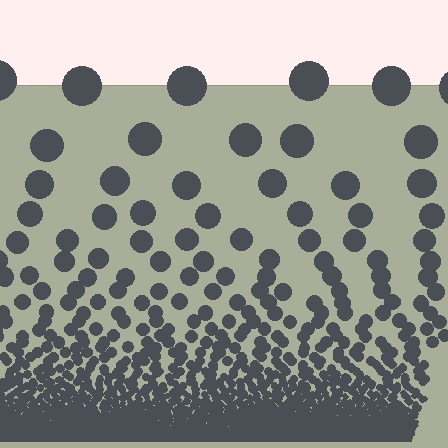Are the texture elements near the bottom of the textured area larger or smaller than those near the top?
Smaller. The gradient is inverted — elements near the bottom are smaller and denser.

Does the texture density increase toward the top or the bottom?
Density increases toward the bottom.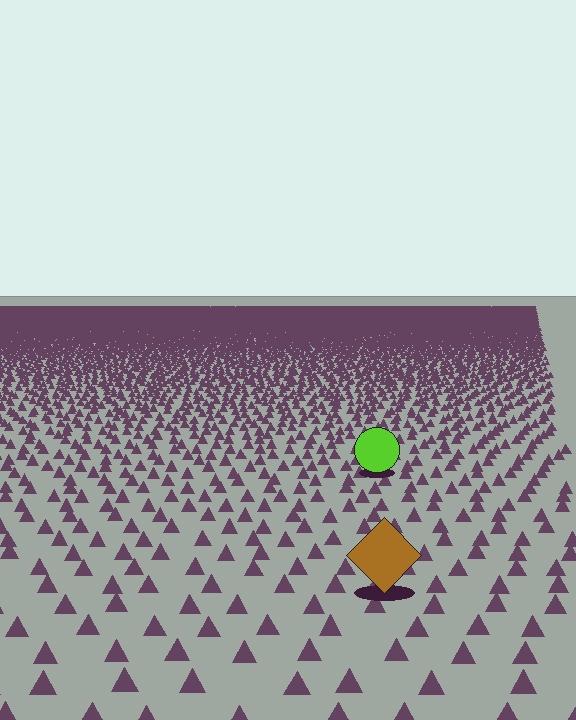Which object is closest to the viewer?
The brown diamond is closest. The texture marks near it are larger and more spread out.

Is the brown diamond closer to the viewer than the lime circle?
Yes. The brown diamond is closer — you can tell from the texture gradient: the ground texture is coarser near it.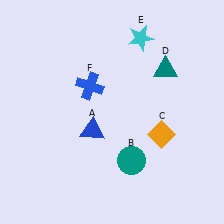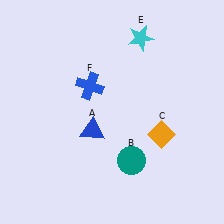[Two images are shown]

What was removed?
The teal triangle (D) was removed in Image 2.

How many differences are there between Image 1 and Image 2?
There is 1 difference between the two images.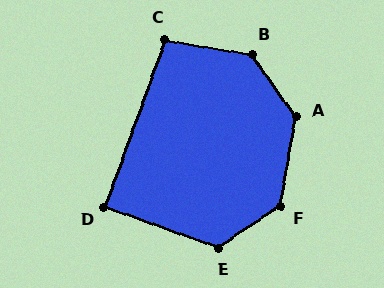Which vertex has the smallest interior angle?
D, at approximately 90 degrees.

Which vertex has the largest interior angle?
F, at approximately 135 degrees.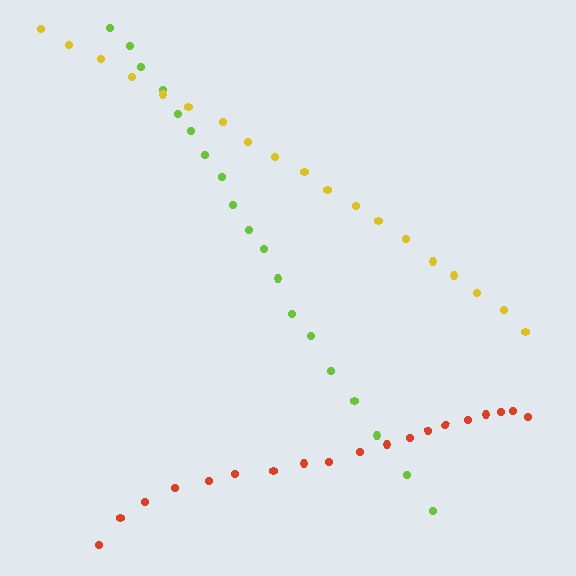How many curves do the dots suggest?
There are 3 distinct paths.